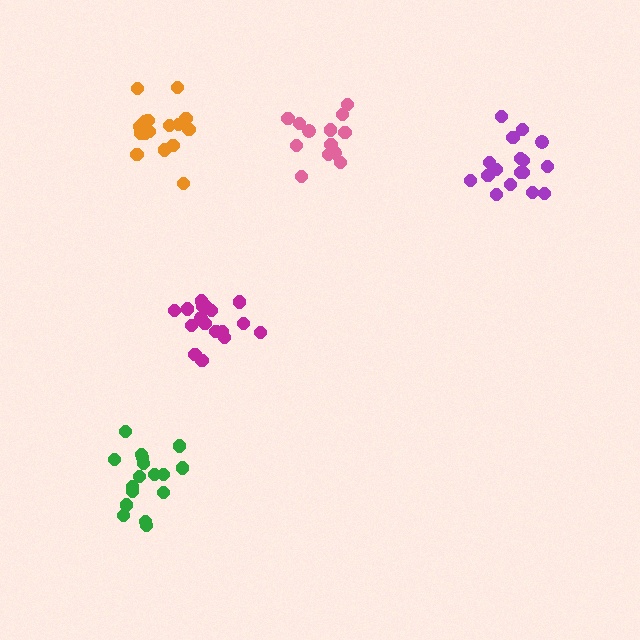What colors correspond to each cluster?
The clusters are colored: purple, magenta, pink, green, orange.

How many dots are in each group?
Group 1: 17 dots, Group 2: 17 dots, Group 3: 13 dots, Group 4: 17 dots, Group 5: 16 dots (80 total).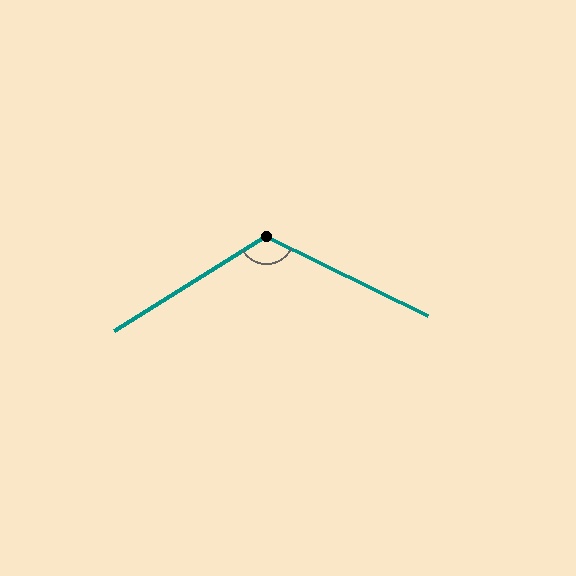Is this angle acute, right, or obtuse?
It is obtuse.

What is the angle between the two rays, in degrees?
Approximately 122 degrees.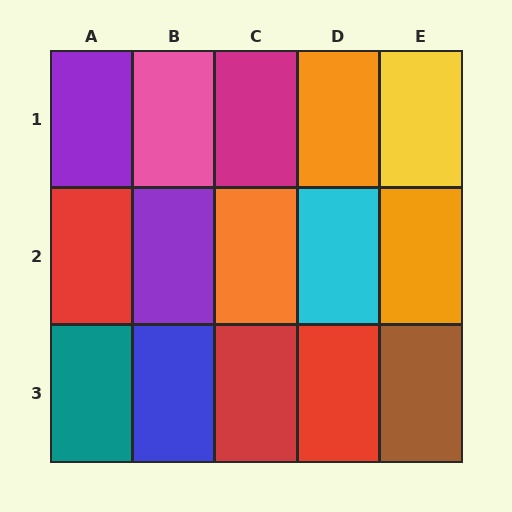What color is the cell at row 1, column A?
Purple.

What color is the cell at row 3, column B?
Blue.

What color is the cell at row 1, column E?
Yellow.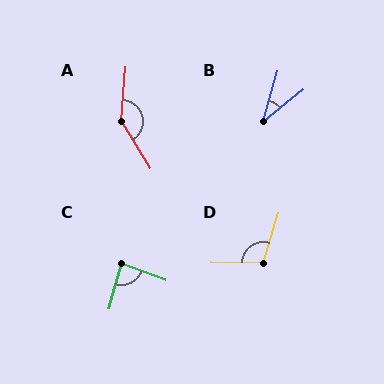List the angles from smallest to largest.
B (35°), C (85°), D (106°), A (145°).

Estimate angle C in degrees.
Approximately 85 degrees.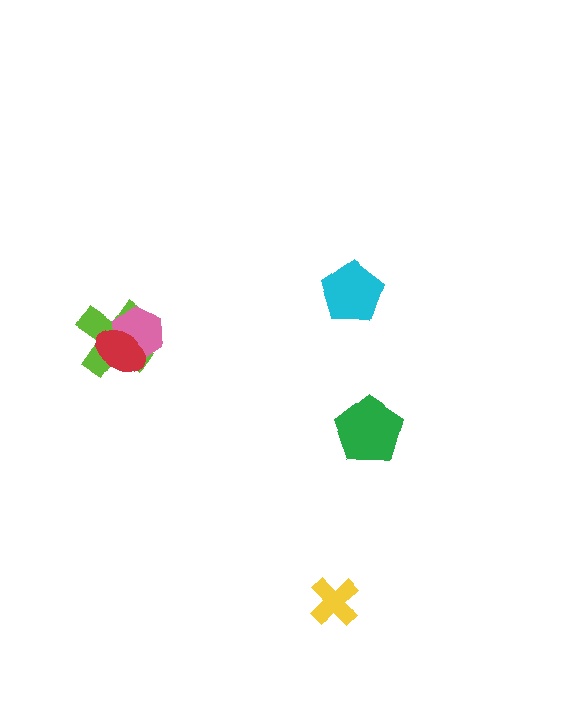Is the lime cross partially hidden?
Yes, it is partially covered by another shape.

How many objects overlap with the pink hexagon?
2 objects overlap with the pink hexagon.